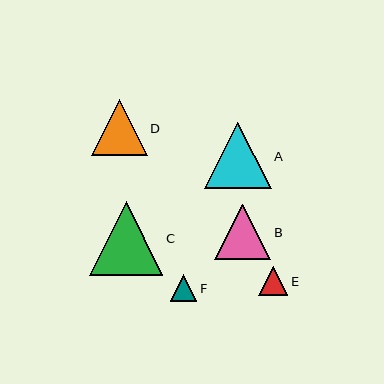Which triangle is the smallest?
Triangle F is the smallest with a size of approximately 26 pixels.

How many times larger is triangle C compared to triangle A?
Triangle C is approximately 1.1 times the size of triangle A.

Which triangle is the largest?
Triangle C is the largest with a size of approximately 74 pixels.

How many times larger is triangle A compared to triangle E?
Triangle A is approximately 2.3 times the size of triangle E.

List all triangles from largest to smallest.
From largest to smallest: C, A, B, D, E, F.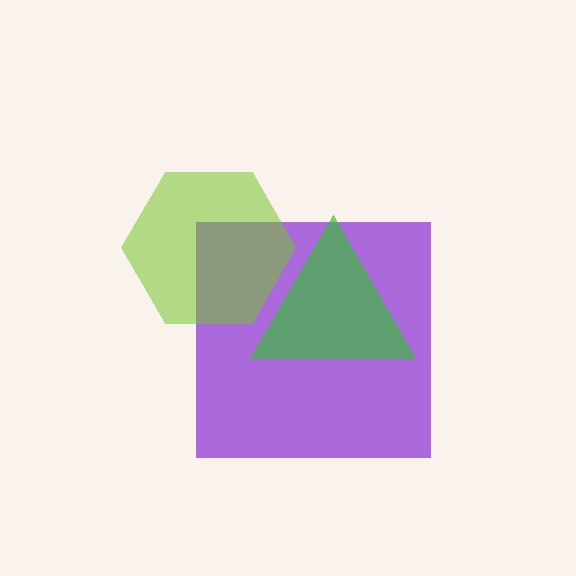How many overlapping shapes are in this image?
There are 3 overlapping shapes in the image.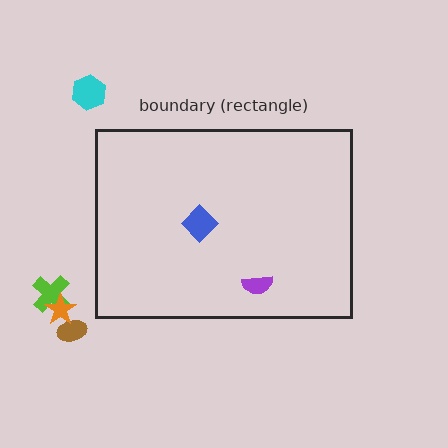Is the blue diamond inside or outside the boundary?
Inside.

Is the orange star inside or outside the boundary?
Outside.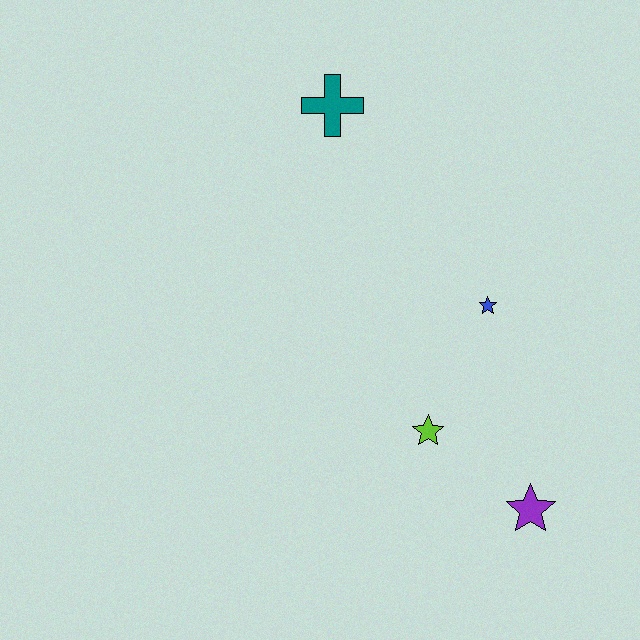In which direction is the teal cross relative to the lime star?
The teal cross is above the lime star.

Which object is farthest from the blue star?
The teal cross is farthest from the blue star.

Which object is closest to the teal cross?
The blue star is closest to the teal cross.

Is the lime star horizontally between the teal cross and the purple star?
Yes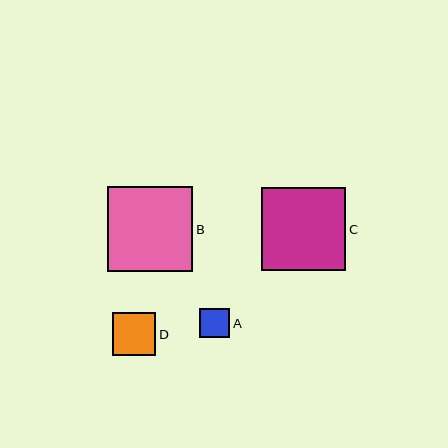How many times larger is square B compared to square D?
Square B is approximately 2.0 times the size of square D.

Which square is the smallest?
Square A is the smallest with a size of approximately 30 pixels.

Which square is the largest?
Square B is the largest with a size of approximately 86 pixels.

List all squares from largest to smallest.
From largest to smallest: B, C, D, A.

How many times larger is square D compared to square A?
Square D is approximately 1.4 times the size of square A.